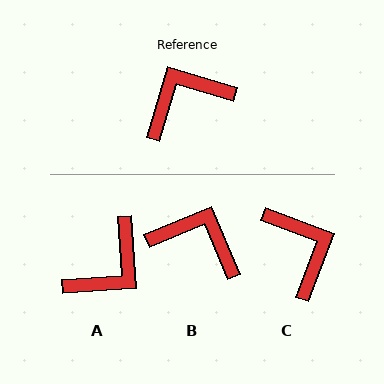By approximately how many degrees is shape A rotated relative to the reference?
Approximately 160 degrees clockwise.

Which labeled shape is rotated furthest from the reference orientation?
A, about 160 degrees away.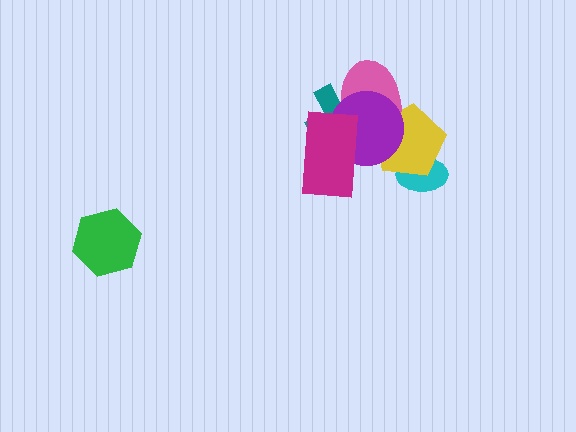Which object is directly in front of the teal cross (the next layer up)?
The purple circle is directly in front of the teal cross.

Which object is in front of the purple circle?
The magenta rectangle is in front of the purple circle.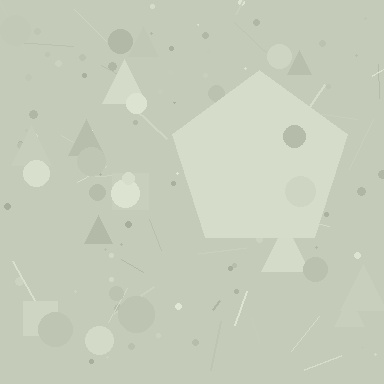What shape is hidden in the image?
A pentagon is hidden in the image.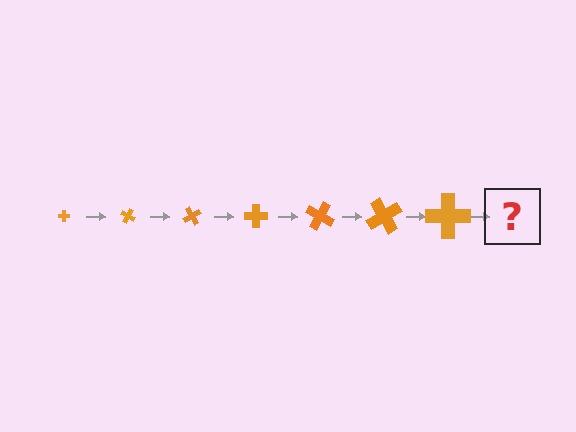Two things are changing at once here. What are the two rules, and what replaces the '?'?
The two rules are that the cross grows larger each step and it rotates 30 degrees each step. The '?' should be a cross, larger than the previous one and rotated 210 degrees from the start.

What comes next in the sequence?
The next element should be a cross, larger than the previous one and rotated 210 degrees from the start.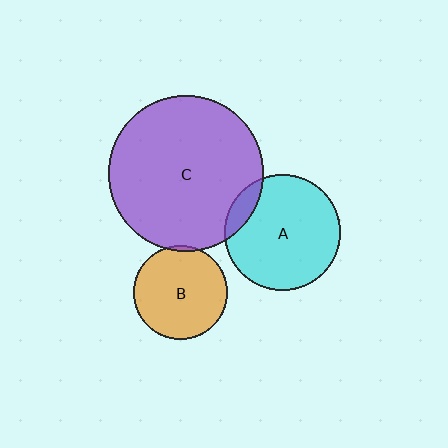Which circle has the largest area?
Circle C (purple).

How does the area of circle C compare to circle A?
Approximately 1.8 times.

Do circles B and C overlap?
Yes.